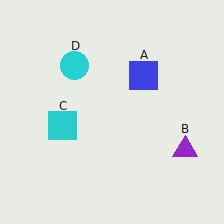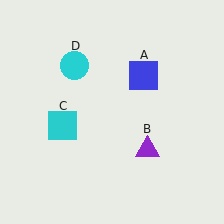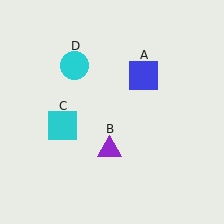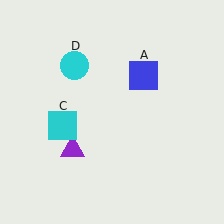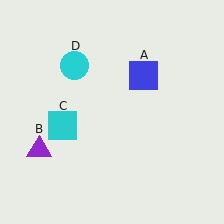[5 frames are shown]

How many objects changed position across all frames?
1 object changed position: purple triangle (object B).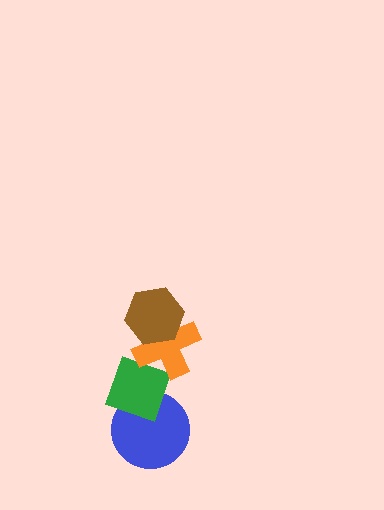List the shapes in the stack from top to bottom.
From top to bottom: the brown hexagon, the orange cross, the green diamond, the blue circle.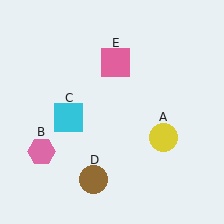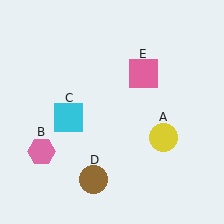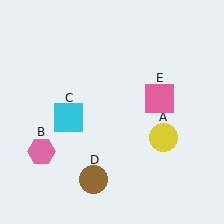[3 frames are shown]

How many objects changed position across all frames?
1 object changed position: pink square (object E).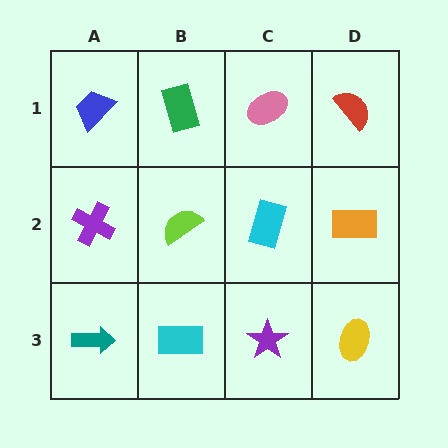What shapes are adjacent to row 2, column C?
A pink ellipse (row 1, column C), a purple star (row 3, column C), a lime semicircle (row 2, column B), an orange rectangle (row 2, column D).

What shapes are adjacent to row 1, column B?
A lime semicircle (row 2, column B), a blue trapezoid (row 1, column A), a pink ellipse (row 1, column C).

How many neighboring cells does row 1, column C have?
3.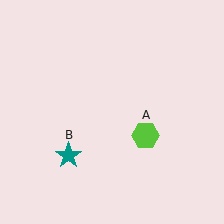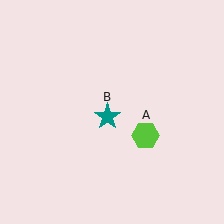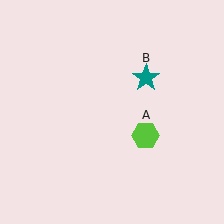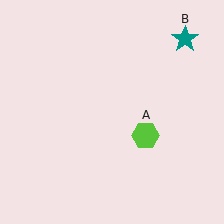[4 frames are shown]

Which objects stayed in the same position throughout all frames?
Lime hexagon (object A) remained stationary.